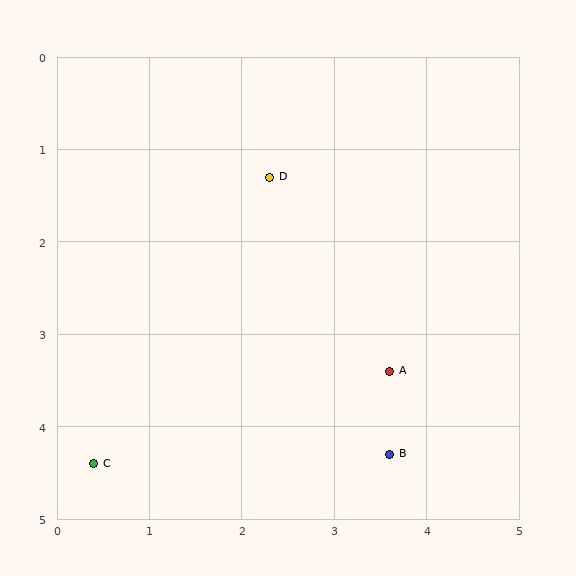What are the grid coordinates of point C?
Point C is at approximately (0.4, 4.4).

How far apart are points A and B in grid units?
Points A and B are about 0.9 grid units apart.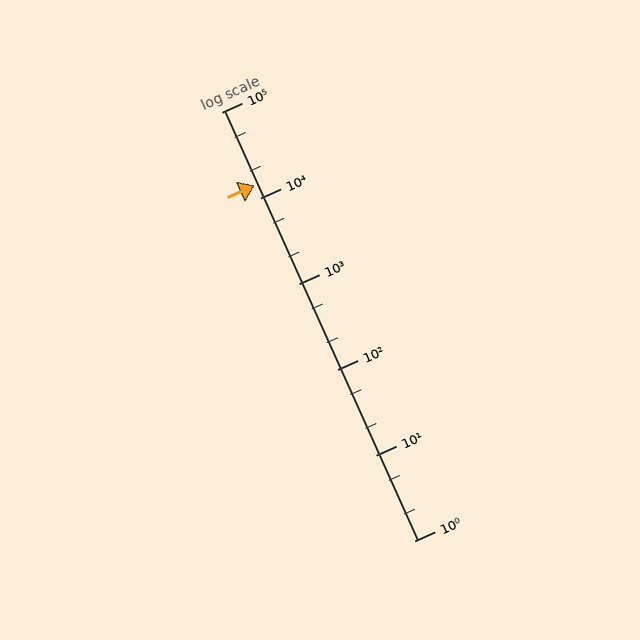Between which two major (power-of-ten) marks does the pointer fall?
The pointer is between 10000 and 100000.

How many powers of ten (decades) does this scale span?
The scale spans 5 decades, from 1 to 100000.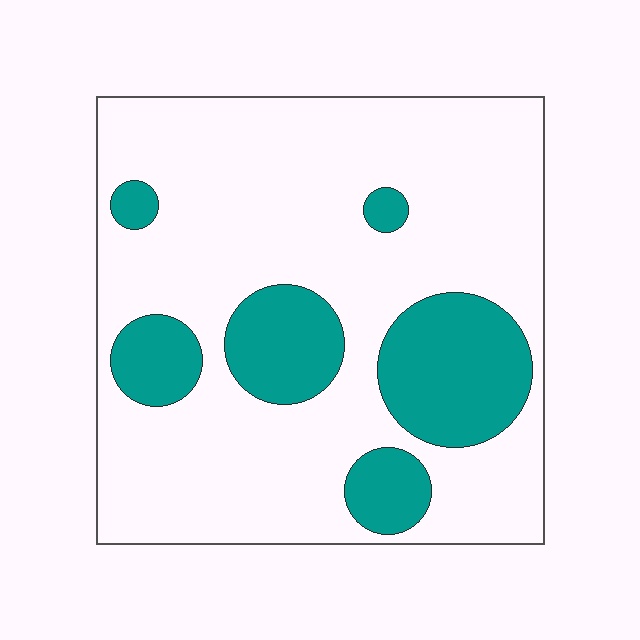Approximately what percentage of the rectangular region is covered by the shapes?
Approximately 25%.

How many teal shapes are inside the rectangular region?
6.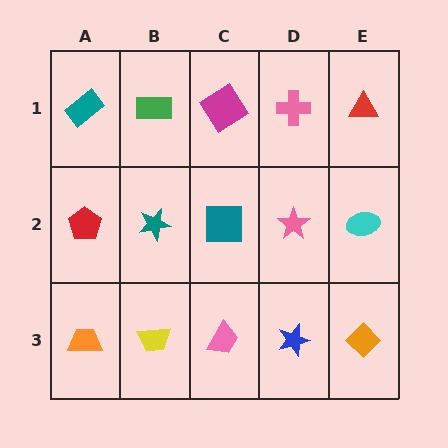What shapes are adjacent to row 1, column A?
A red pentagon (row 2, column A), a green rectangle (row 1, column B).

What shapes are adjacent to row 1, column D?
A pink star (row 2, column D), a magenta diamond (row 1, column C), a red triangle (row 1, column E).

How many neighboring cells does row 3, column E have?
2.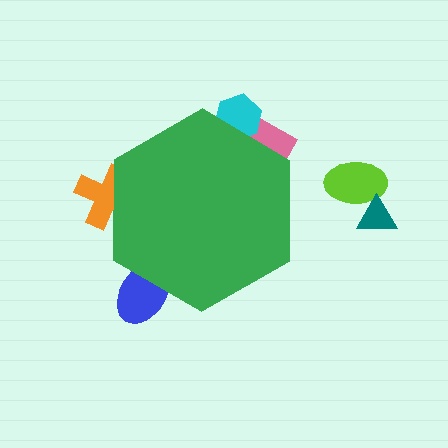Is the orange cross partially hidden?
Yes, the orange cross is partially hidden behind the green hexagon.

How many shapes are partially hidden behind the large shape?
4 shapes are partially hidden.